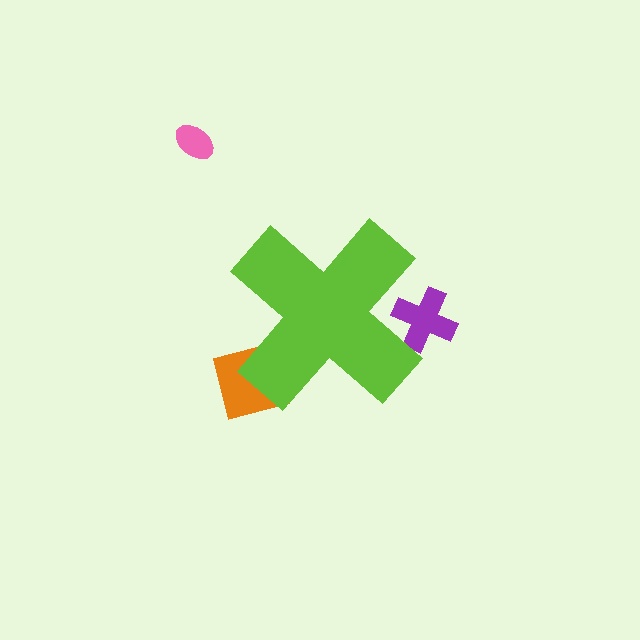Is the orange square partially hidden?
Yes, the orange square is partially hidden behind the lime cross.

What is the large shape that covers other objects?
A lime cross.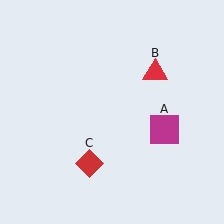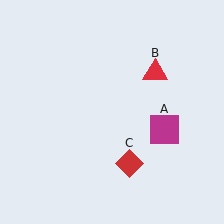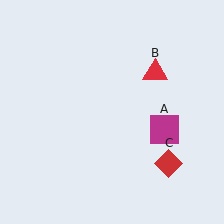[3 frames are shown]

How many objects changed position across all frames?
1 object changed position: red diamond (object C).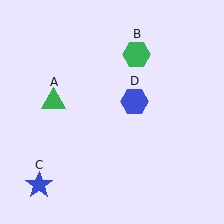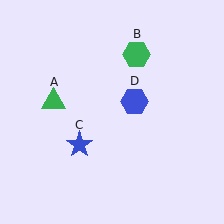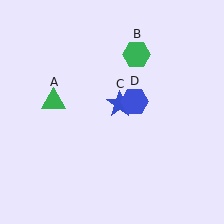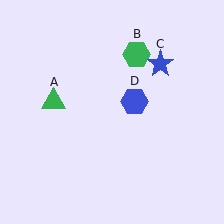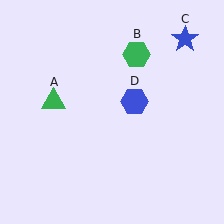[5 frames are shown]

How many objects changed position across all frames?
1 object changed position: blue star (object C).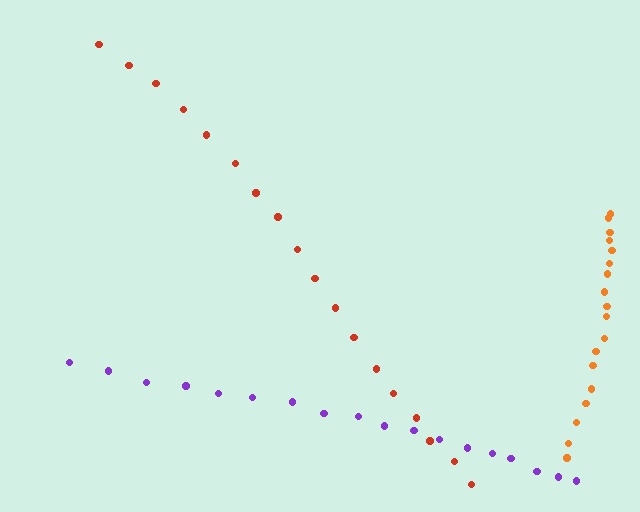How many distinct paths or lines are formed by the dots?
There are 3 distinct paths.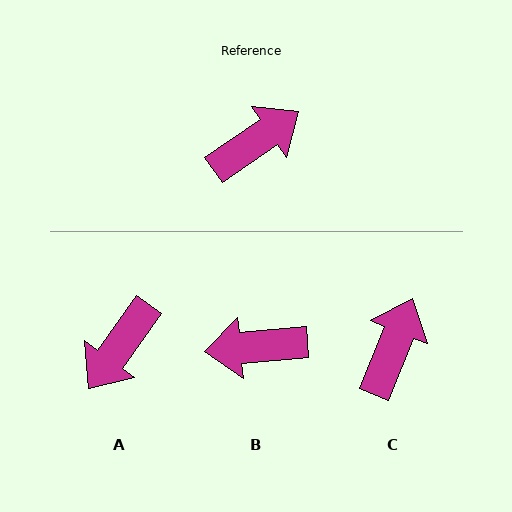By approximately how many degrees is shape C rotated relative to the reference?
Approximately 34 degrees counter-clockwise.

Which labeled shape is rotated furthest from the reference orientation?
A, about 160 degrees away.